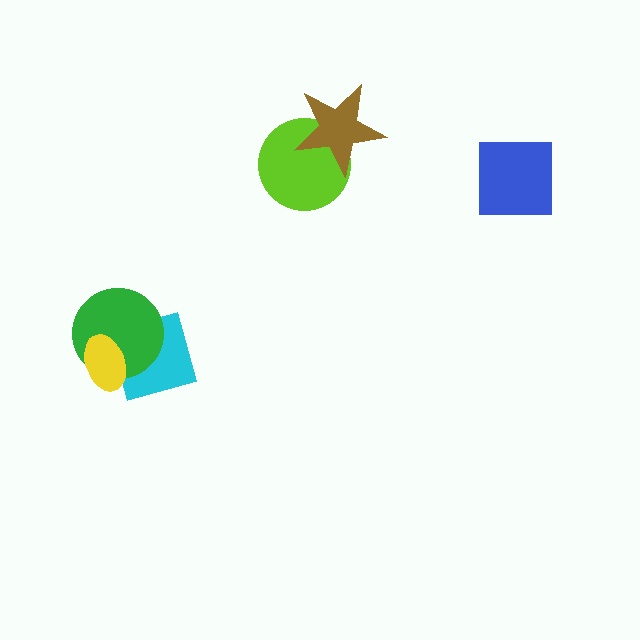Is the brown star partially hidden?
No, no other shape covers it.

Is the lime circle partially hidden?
Yes, it is partially covered by another shape.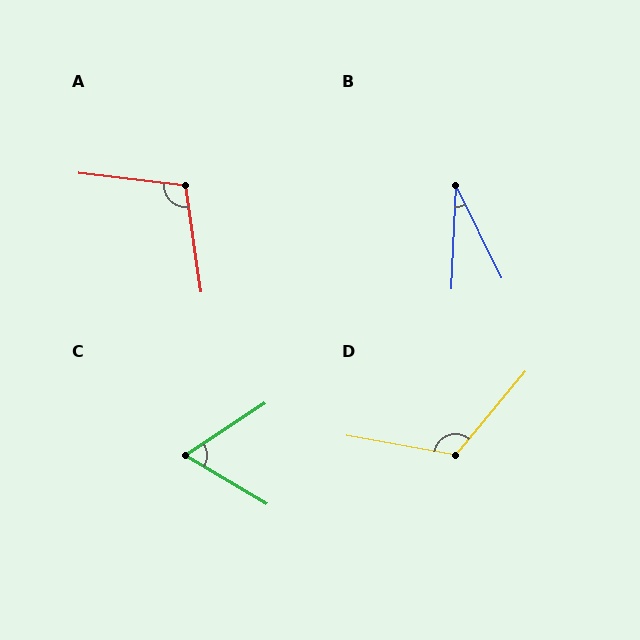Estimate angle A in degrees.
Approximately 105 degrees.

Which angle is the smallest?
B, at approximately 28 degrees.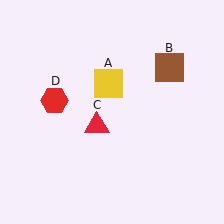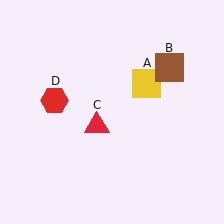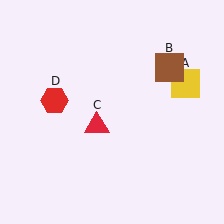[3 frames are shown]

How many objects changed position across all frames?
1 object changed position: yellow square (object A).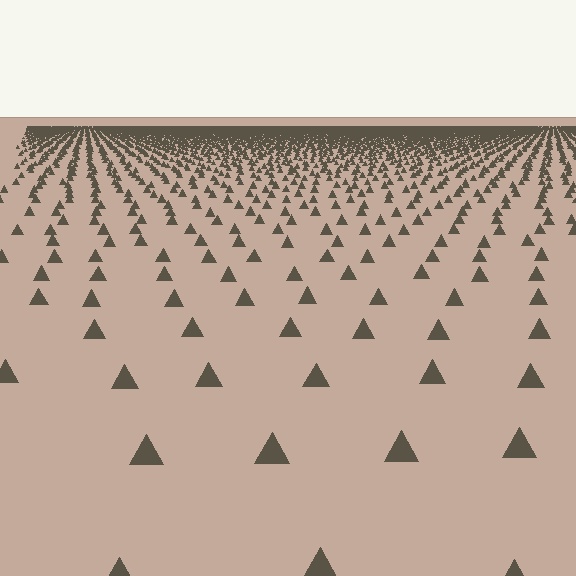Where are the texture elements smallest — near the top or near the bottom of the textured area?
Near the top.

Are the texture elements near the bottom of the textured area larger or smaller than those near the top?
Larger. Near the bottom, elements are closer to the viewer and appear at a bigger on-screen size.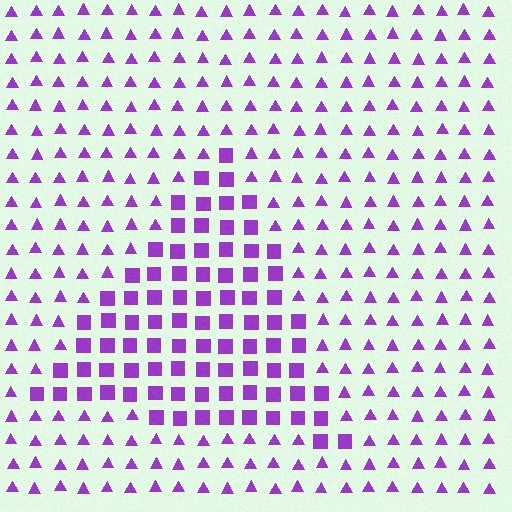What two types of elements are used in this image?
The image uses squares inside the triangle region and triangles outside it.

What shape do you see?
I see a triangle.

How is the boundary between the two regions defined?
The boundary is defined by a change in element shape: squares inside vs. triangles outside. All elements share the same color and spacing.